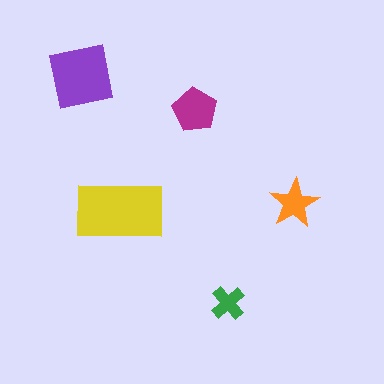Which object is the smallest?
The green cross.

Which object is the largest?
The yellow rectangle.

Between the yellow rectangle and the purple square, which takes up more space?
The yellow rectangle.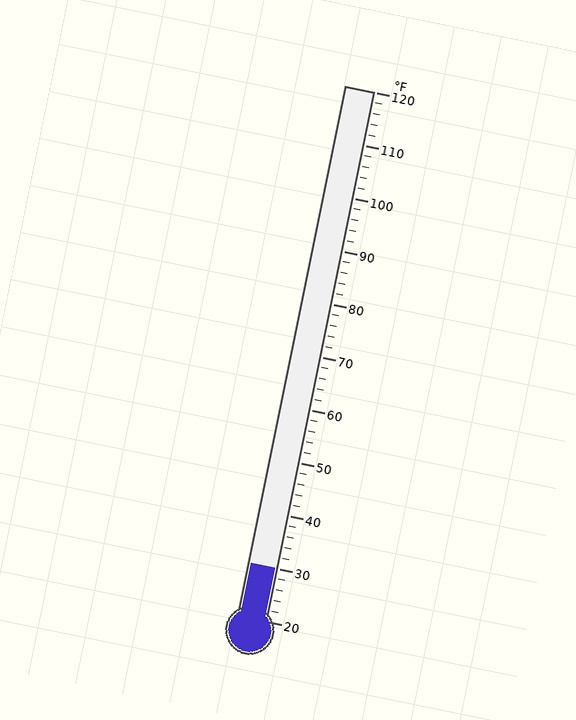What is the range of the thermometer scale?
The thermometer scale ranges from 20°F to 120°F.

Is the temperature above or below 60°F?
The temperature is below 60°F.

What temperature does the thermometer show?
The thermometer shows approximately 30°F.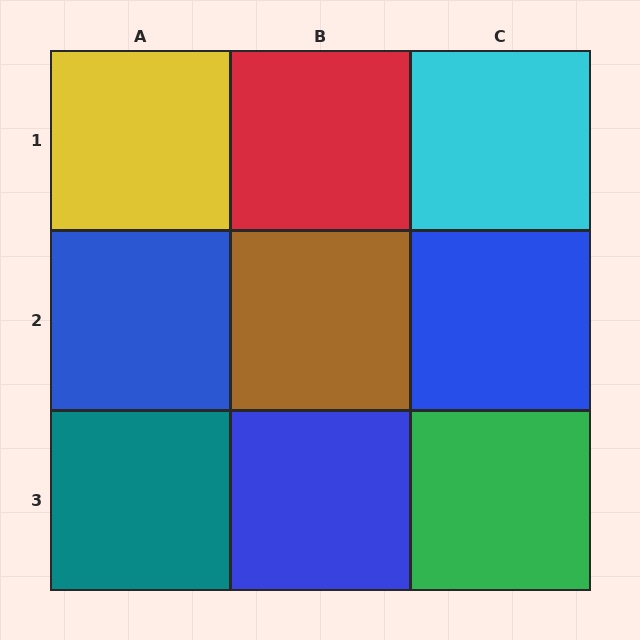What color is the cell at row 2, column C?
Blue.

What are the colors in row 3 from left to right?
Teal, blue, green.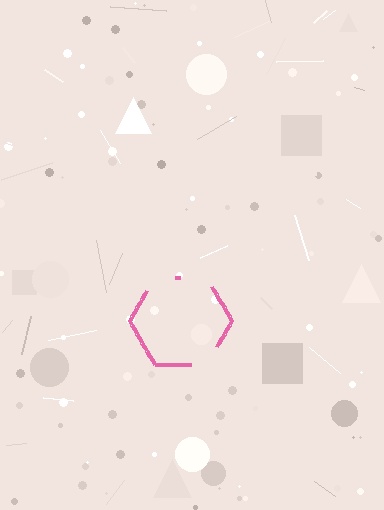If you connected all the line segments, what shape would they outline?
They would outline a hexagon.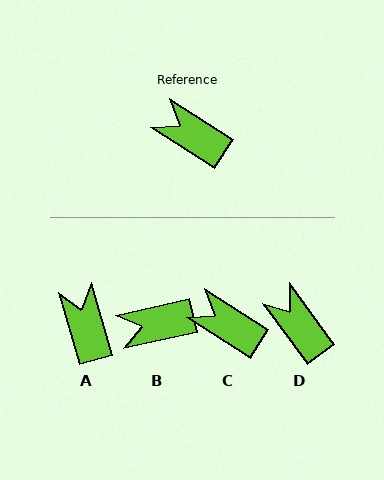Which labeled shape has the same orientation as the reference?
C.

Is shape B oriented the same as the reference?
No, it is off by about 45 degrees.